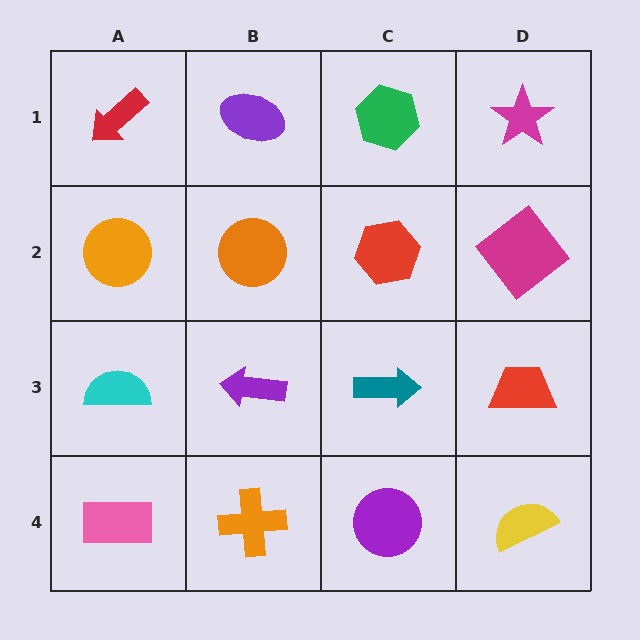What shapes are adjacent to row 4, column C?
A teal arrow (row 3, column C), an orange cross (row 4, column B), a yellow semicircle (row 4, column D).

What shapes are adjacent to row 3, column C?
A red hexagon (row 2, column C), a purple circle (row 4, column C), a purple arrow (row 3, column B), a red trapezoid (row 3, column D).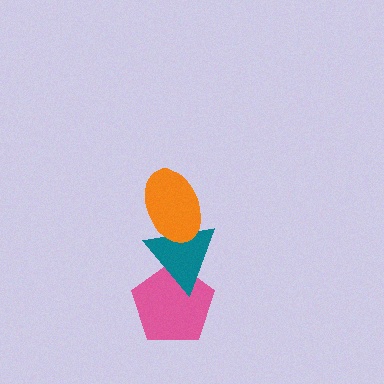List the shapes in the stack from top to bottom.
From top to bottom: the orange ellipse, the teal triangle, the pink pentagon.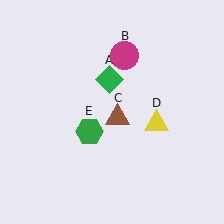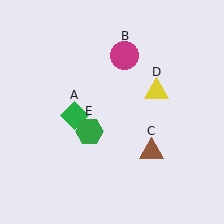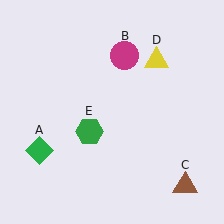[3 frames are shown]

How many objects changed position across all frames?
3 objects changed position: green diamond (object A), brown triangle (object C), yellow triangle (object D).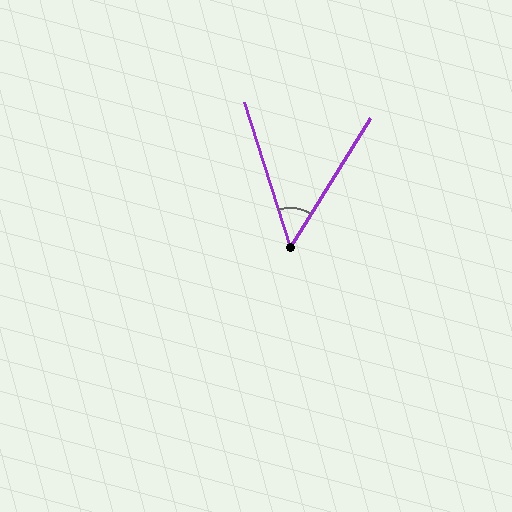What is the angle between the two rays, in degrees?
Approximately 50 degrees.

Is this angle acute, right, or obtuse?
It is acute.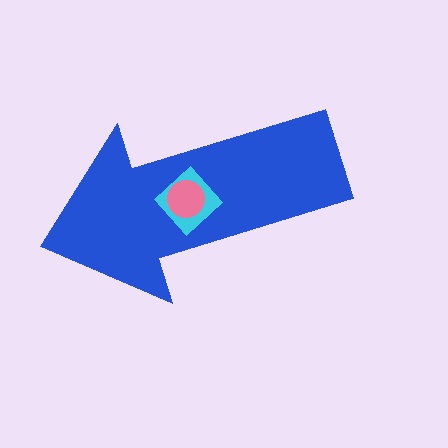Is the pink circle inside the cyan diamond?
Yes.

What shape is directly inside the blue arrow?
The cyan diamond.